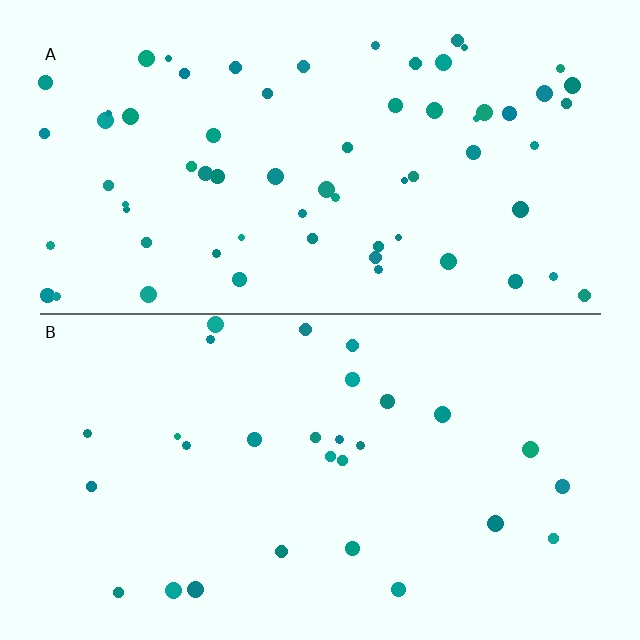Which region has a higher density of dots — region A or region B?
A (the top).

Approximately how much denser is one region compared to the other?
Approximately 2.3× — region A over region B.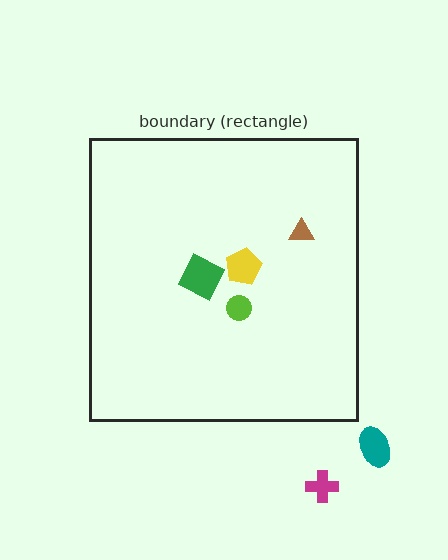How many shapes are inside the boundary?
4 inside, 2 outside.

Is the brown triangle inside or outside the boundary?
Inside.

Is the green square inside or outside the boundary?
Inside.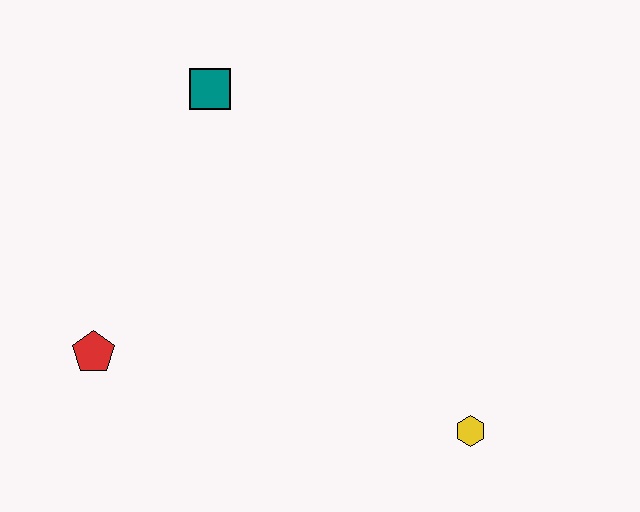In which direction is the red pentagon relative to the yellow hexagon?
The red pentagon is to the left of the yellow hexagon.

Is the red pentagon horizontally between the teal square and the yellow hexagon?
No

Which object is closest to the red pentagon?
The teal square is closest to the red pentagon.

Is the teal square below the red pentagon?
No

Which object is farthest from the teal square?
The yellow hexagon is farthest from the teal square.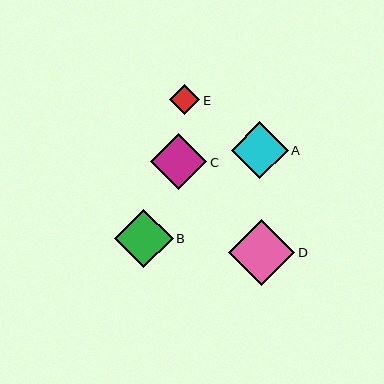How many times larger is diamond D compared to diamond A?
Diamond D is approximately 1.2 times the size of diamond A.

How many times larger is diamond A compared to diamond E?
Diamond A is approximately 1.9 times the size of diamond E.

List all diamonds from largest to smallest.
From largest to smallest: D, B, A, C, E.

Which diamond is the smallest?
Diamond E is the smallest with a size of approximately 30 pixels.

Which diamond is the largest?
Diamond D is the largest with a size of approximately 66 pixels.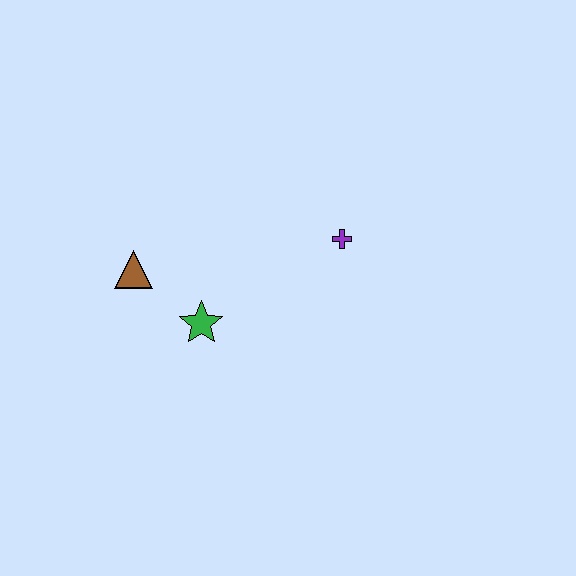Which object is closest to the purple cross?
The green star is closest to the purple cross.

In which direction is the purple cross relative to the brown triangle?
The purple cross is to the right of the brown triangle.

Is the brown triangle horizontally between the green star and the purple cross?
No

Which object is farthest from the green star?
The purple cross is farthest from the green star.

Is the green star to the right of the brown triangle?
Yes